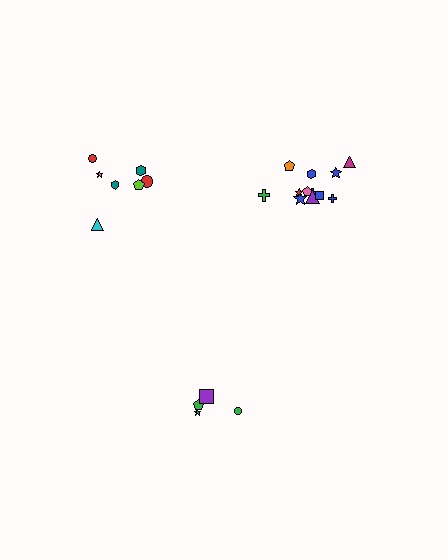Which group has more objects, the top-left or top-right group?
The top-right group.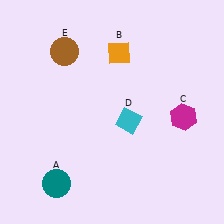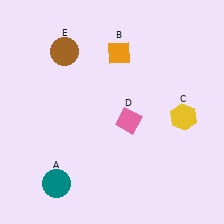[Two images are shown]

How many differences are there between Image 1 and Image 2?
There are 2 differences between the two images.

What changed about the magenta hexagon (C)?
In Image 1, C is magenta. In Image 2, it changed to yellow.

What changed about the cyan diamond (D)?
In Image 1, D is cyan. In Image 2, it changed to pink.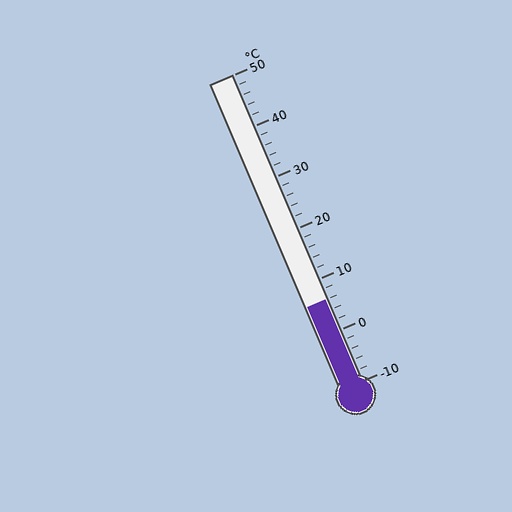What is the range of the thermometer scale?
The thermometer scale ranges from -10°C to 50°C.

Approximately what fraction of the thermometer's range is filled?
The thermometer is filled to approximately 25% of its range.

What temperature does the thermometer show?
The thermometer shows approximately 6°C.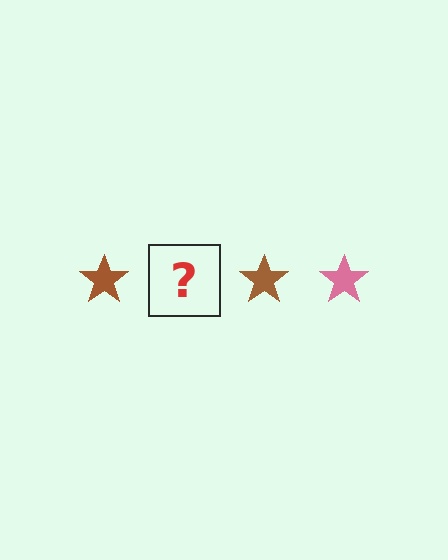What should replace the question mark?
The question mark should be replaced with a pink star.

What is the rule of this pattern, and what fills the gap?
The rule is that the pattern cycles through brown, pink stars. The gap should be filled with a pink star.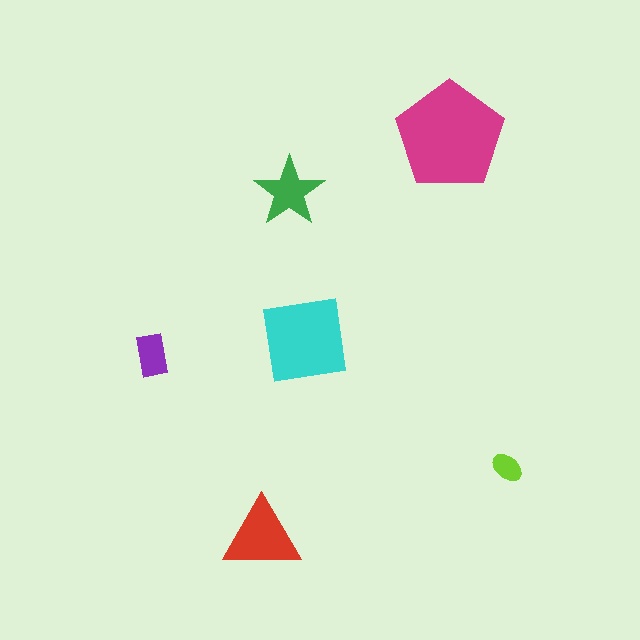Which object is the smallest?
The lime ellipse.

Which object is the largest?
The magenta pentagon.